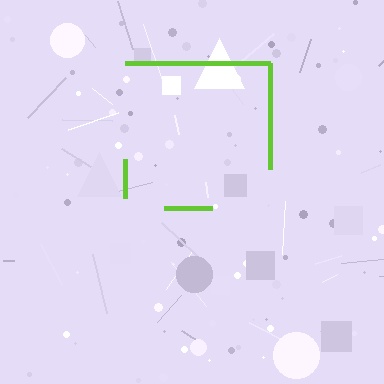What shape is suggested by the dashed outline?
The dashed outline suggests a square.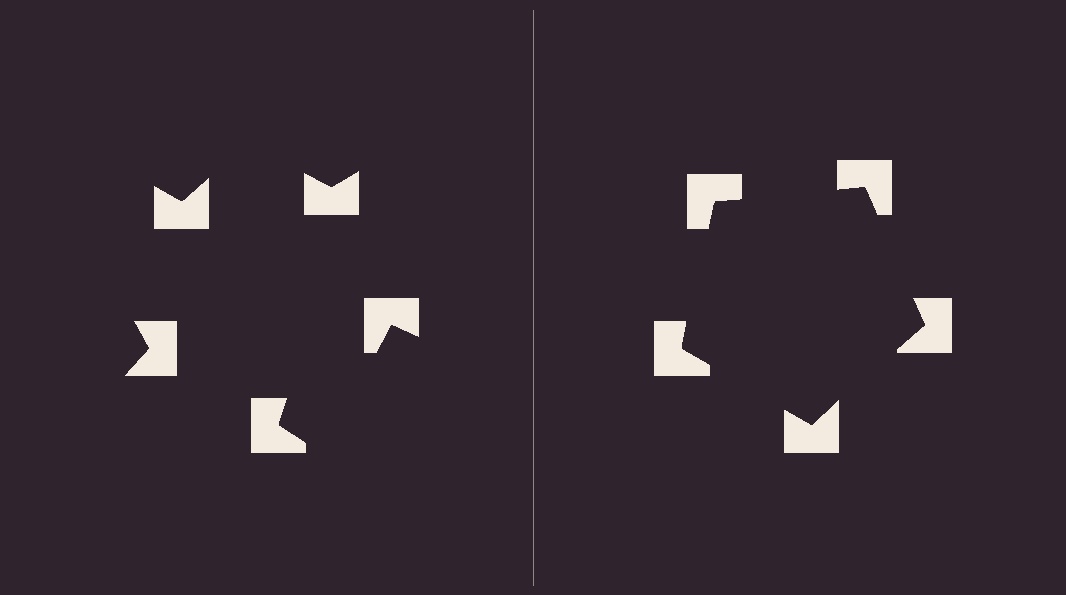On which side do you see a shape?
An illusory pentagon appears on the right side. On the left side the wedge cuts are rotated, so no coherent shape forms.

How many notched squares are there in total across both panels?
10 — 5 on each side.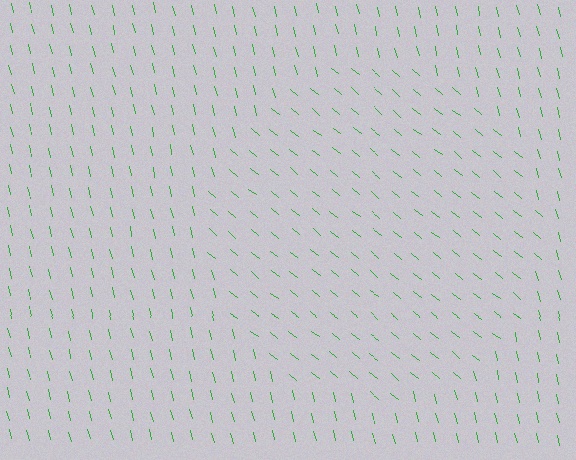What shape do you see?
I see a circle.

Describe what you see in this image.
The image is filled with small green line segments. A circle region in the image has lines oriented differently from the surrounding lines, creating a visible texture boundary.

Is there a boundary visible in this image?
Yes, there is a texture boundary formed by a change in line orientation.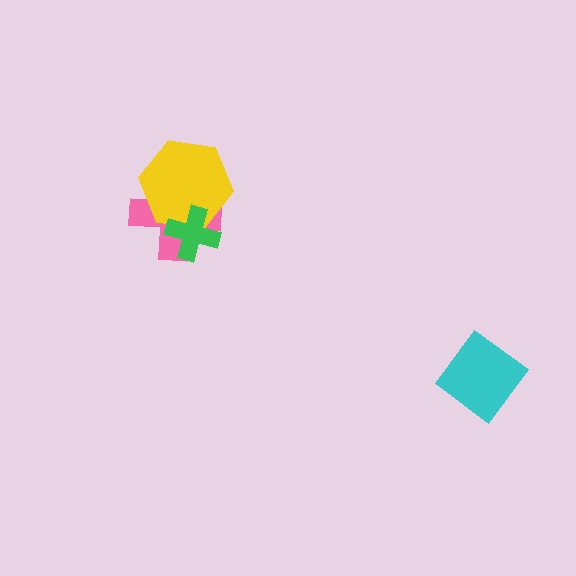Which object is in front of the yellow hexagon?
The green cross is in front of the yellow hexagon.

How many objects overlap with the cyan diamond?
0 objects overlap with the cyan diamond.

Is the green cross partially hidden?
No, no other shape covers it.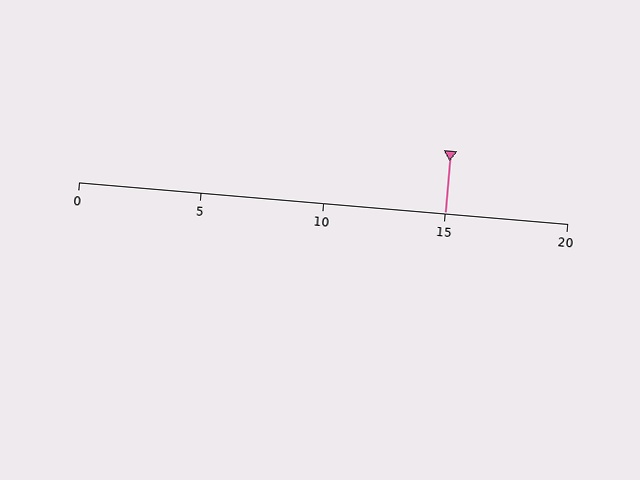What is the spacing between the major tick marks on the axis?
The major ticks are spaced 5 apart.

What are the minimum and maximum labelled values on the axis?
The axis runs from 0 to 20.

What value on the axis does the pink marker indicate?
The marker indicates approximately 15.